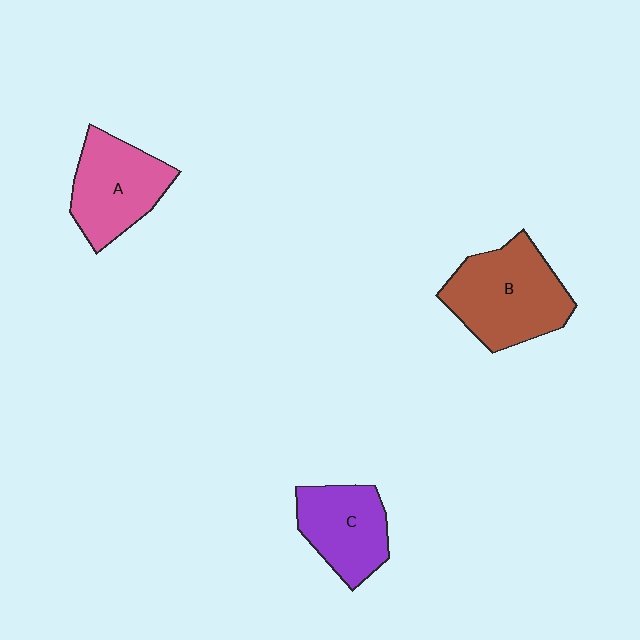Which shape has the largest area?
Shape B (brown).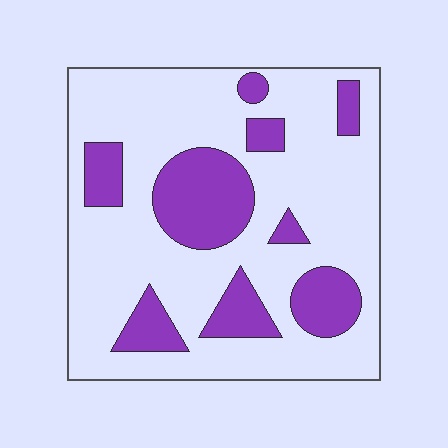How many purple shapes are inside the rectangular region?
9.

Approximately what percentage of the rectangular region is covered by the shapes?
Approximately 25%.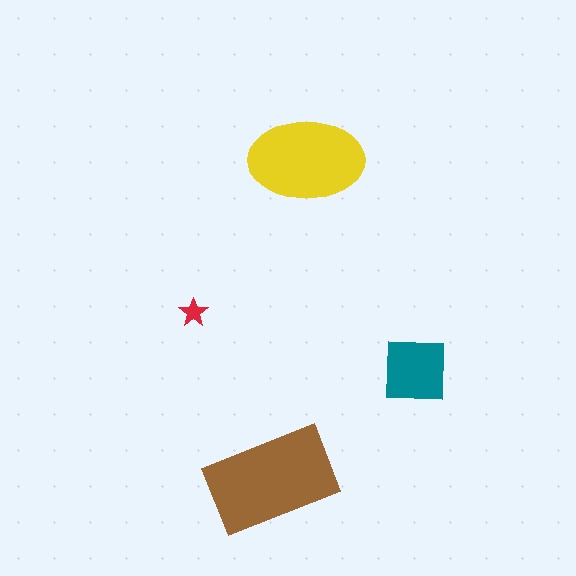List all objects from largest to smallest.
The brown rectangle, the yellow ellipse, the teal square, the red star.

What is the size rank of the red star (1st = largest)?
4th.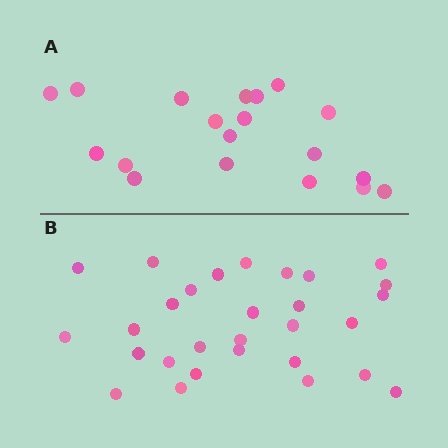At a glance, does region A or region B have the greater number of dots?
Region B (the bottom region) has more dots.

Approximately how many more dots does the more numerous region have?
Region B has roughly 10 or so more dots than region A.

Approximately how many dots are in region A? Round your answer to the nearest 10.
About 20 dots. (The exact count is 19, which rounds to 20.)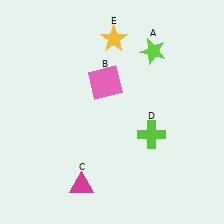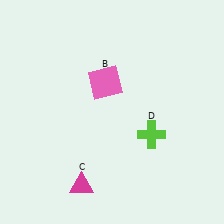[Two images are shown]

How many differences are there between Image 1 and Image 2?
There are 2 differences between the two images.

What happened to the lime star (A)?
The lime star (A) was removed in Image 2. It was in the top-right area of Image 1.